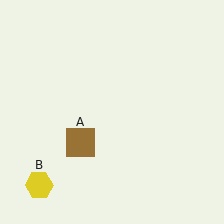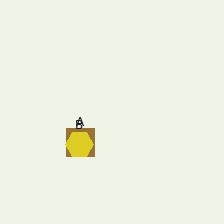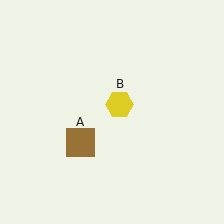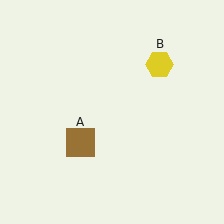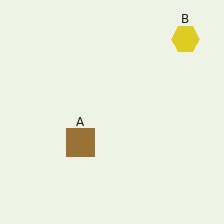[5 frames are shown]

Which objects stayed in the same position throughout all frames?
Brown square (object A) remained stationary.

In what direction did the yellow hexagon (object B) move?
The yellow hexagon (object B) moved up and to the right.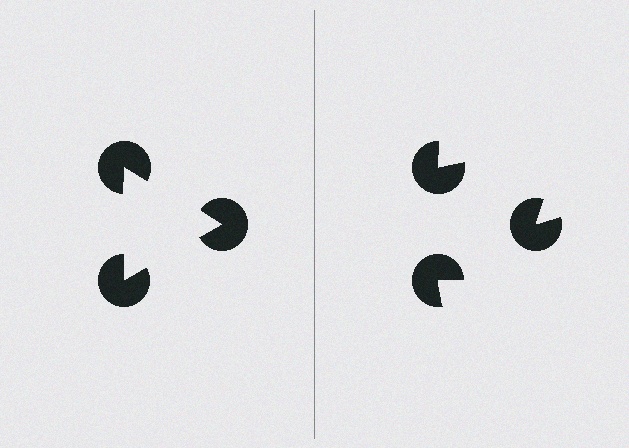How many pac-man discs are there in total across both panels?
6 — 3 on each side.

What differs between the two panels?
The pac-man discs are positioned identically on both sides; only the wedge orientations differ. On the left they align to a triangle; on the right they are misaligned.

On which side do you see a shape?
An illusory triangle appears on the left side. On the right side the wedge cuts are rotated, so no coherent shape forms.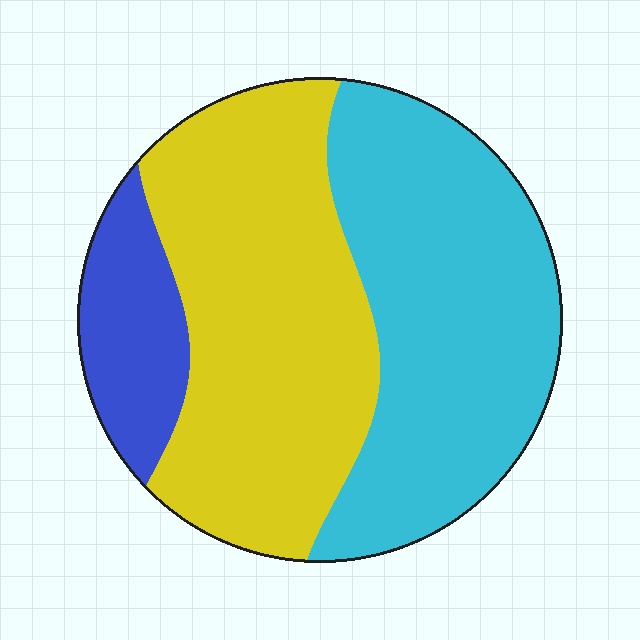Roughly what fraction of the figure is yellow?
Yellow covers around 45% of the figure.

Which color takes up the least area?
Blue, at roughly 15%.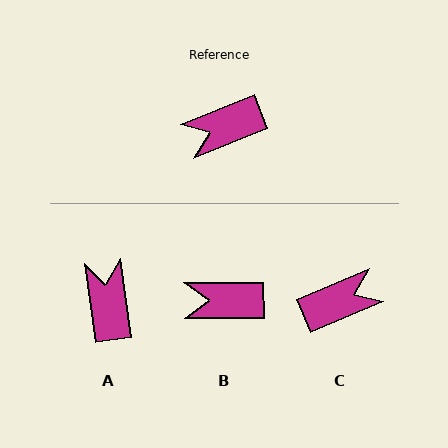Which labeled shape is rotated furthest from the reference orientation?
C, about 180 degrees away.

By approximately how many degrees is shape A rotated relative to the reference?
Approximately 104 degrees clockwise.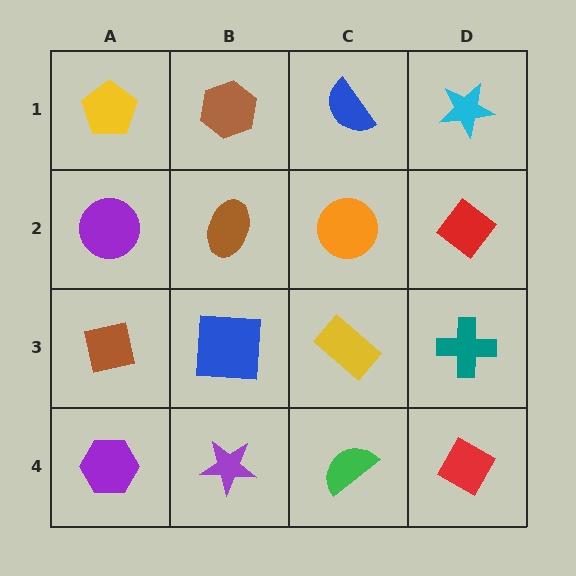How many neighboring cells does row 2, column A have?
3.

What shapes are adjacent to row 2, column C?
A blue semicircle (row 1, column C), a yellow rectangle (row 3, column C), a brown ellipse (row 2, column B), a red diamond (row 2, column D).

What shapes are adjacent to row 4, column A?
A brown square (row 3, column A), a purple star (row 4, column B).